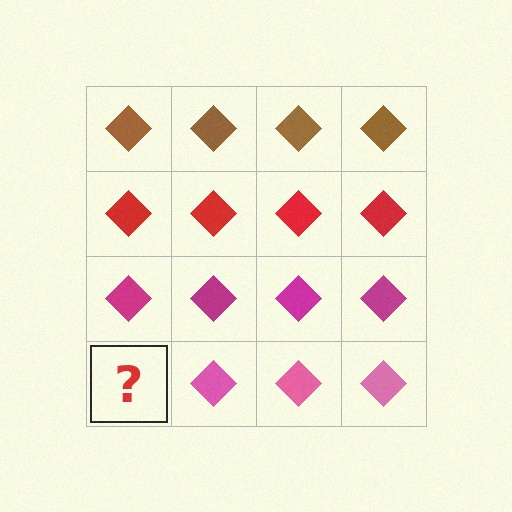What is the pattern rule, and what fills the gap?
The rule is that each row has a consistent color. The gap should be filled with a pink diamond.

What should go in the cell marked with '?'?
The missing cell should contain a pink diamond.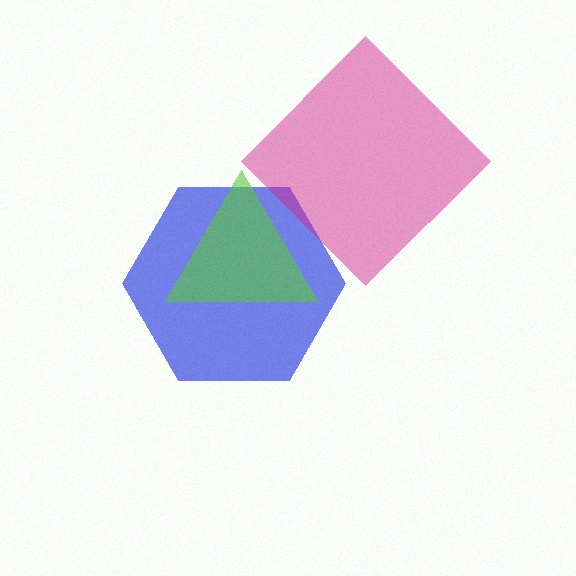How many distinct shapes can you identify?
There are 3 distinct shapes: a blue hexagon, a magenta diamond, a lime triangle.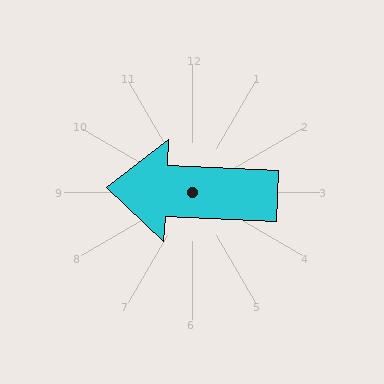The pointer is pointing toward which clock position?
Roughly 9 o'clock.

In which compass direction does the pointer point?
West.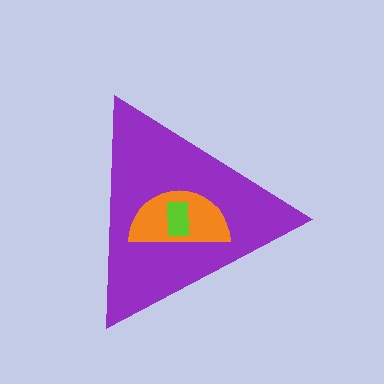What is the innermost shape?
The lime rectangle.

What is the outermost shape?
The purple triangle.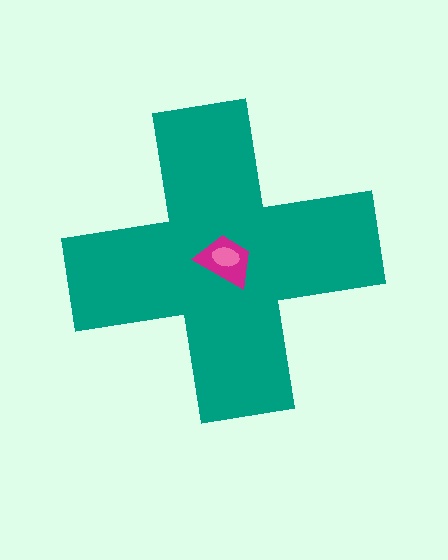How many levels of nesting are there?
3.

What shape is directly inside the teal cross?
The magenta trapezoid.